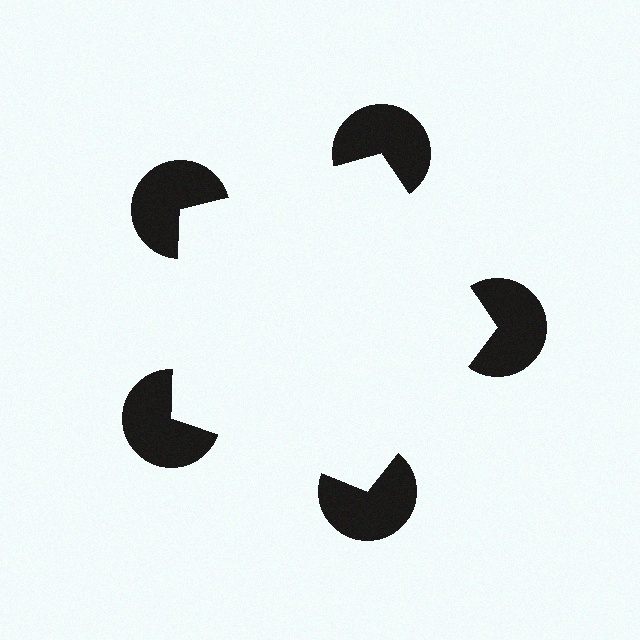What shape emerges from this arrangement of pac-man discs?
An illusory pentagon — its edges are inferred from the aligned wedge cuts in the pac-man discs, not physically drawn.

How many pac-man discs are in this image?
There are 5 — one at each vertex of the illusory pentagon.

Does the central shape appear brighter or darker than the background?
It typically appears slightly brighter than the background, even though no actual brightness change is drawn.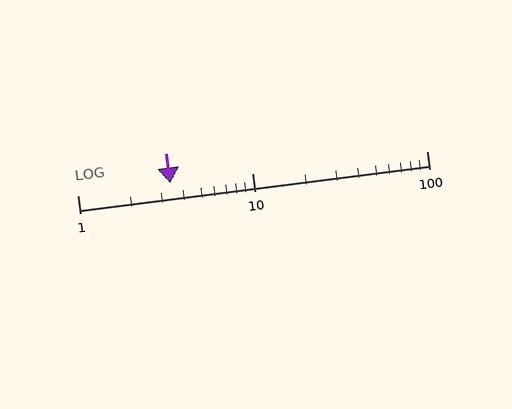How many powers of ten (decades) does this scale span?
The scale spans 2 decades, from 1 to 100.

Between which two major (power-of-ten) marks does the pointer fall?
The pointer is between 1 and 10.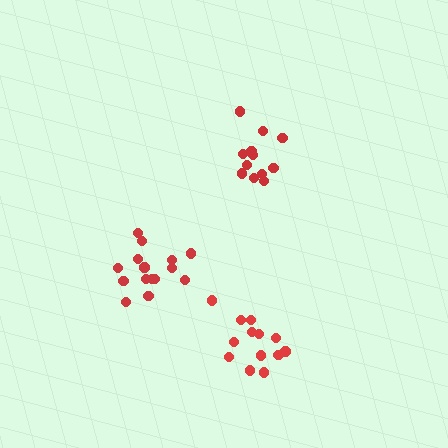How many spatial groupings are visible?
There are 3 spatial groupings.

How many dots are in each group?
Group 1: 15 dots, Group 2: 12 dots, Group 3: 13 dots (40 total).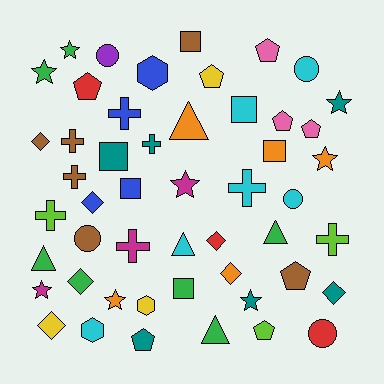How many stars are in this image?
There are 8 stars.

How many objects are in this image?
There are 50 objects.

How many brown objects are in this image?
There are 6 brown objects.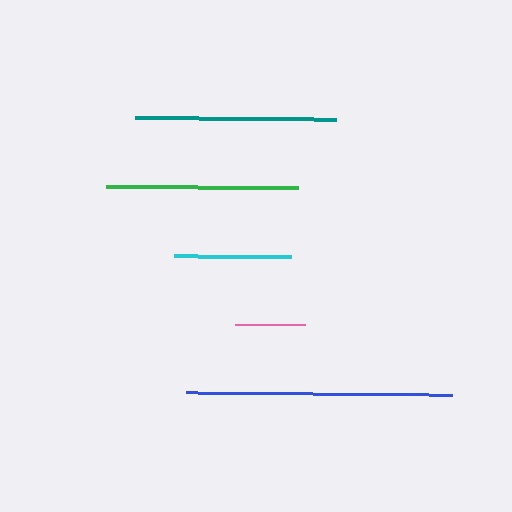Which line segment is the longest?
The blue line is the longest at approximately 267 pixels.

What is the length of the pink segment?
The pink segment is approximately 70 pixels long.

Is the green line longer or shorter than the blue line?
The blue line is longer than the green line.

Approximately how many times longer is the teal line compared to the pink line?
The teal line is approximately 2.9 times the length of the pink line.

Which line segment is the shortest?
The pink line is the shortest at approximately 70 pixels.